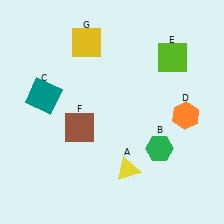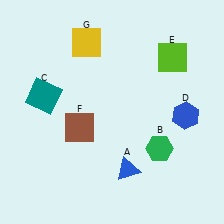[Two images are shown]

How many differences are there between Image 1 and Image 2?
There are 2 differences between the two images.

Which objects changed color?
A changed from yellow to blue. D changed from orange to blue.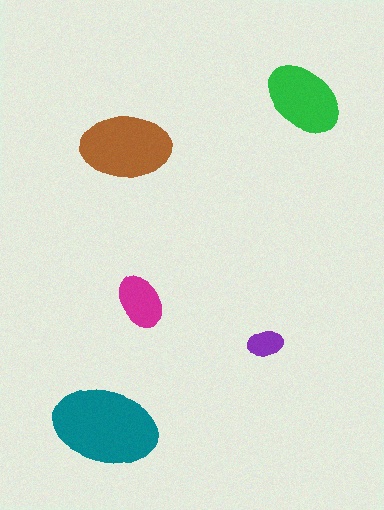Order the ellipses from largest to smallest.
the teal one, the brown one, the green one, the magenta one, the purple one.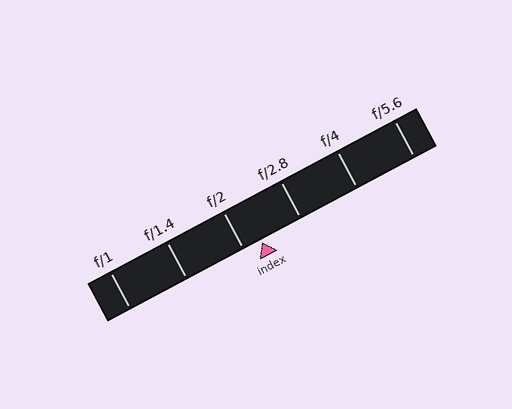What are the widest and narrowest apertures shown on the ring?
The widest aperture shown is f/1 and the narrowest is f/5.6.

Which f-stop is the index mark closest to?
The index mark is closest to f/2.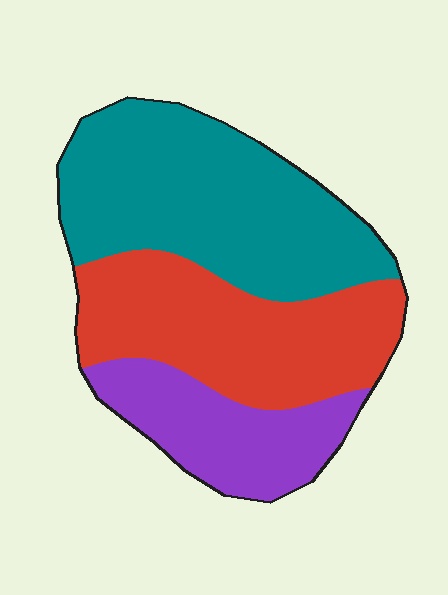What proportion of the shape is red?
Red takes up about one third (1/3) of the shape.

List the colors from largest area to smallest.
From largest to smallest: teal, red, purple.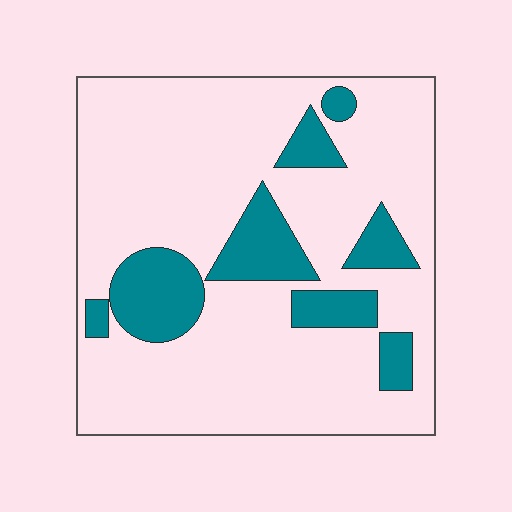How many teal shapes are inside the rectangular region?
8.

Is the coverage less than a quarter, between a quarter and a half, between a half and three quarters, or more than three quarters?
Less than a quarter.